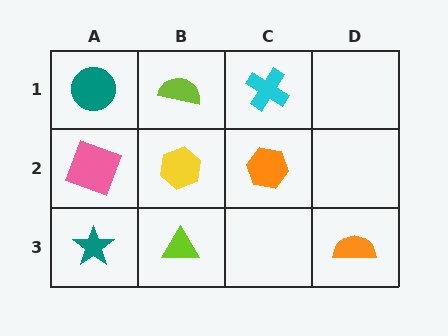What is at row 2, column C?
An orange hexagon.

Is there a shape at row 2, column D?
No, that cell is empty.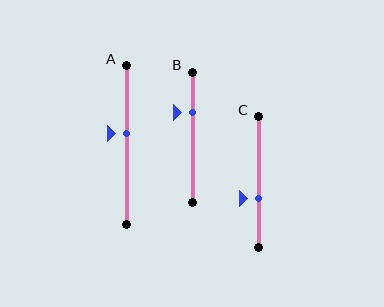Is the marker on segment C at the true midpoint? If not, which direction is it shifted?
No, the marker on segment C is shifted downward by about 13% of the segment length.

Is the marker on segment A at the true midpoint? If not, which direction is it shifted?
No, the marker on segment A is shifted upward by about 7% of the segment length.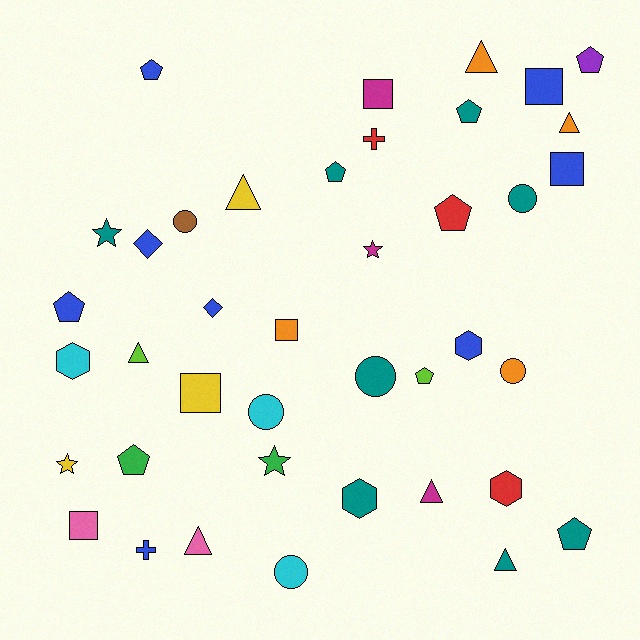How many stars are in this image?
There are 4 stars.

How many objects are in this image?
There are 40 objects.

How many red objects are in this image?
There are 3 red objects.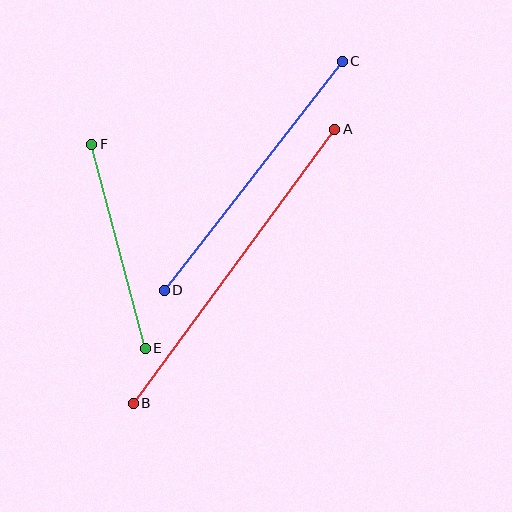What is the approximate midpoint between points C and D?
The midpoint is at approximately (253, 176) pixels.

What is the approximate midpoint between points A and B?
The midpoint is at approximately (234, 266) pixels.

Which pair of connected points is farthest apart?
Points A and B are farthest apart.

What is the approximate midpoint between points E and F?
The midpoint is at approximately (119, 246) pixels.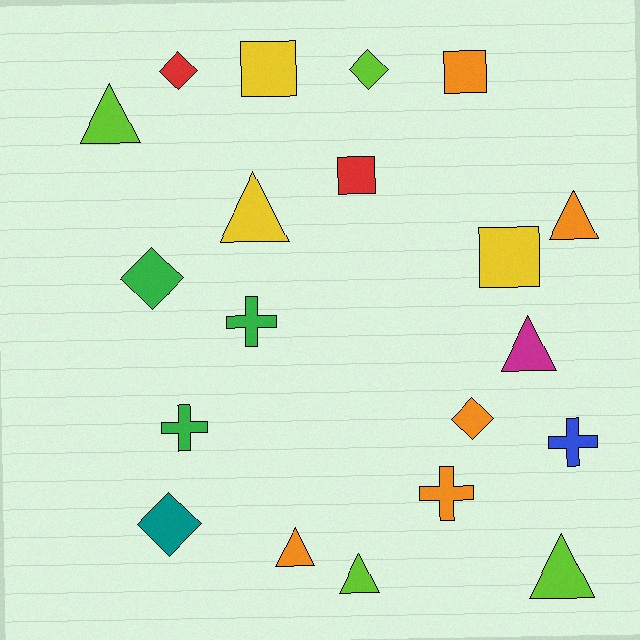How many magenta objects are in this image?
There is 1 magenta object.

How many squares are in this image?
There are 4 squares.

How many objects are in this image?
There are 20 objects.